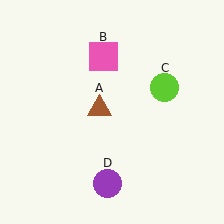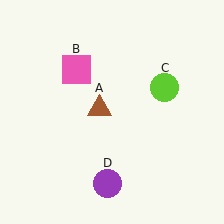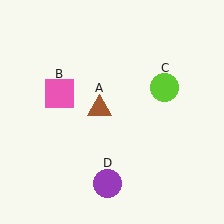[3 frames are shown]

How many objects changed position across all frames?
1 object changed position: pink square (object B).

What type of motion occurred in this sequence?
The pink square (object B) rotated counterclockwise around the center of the scene.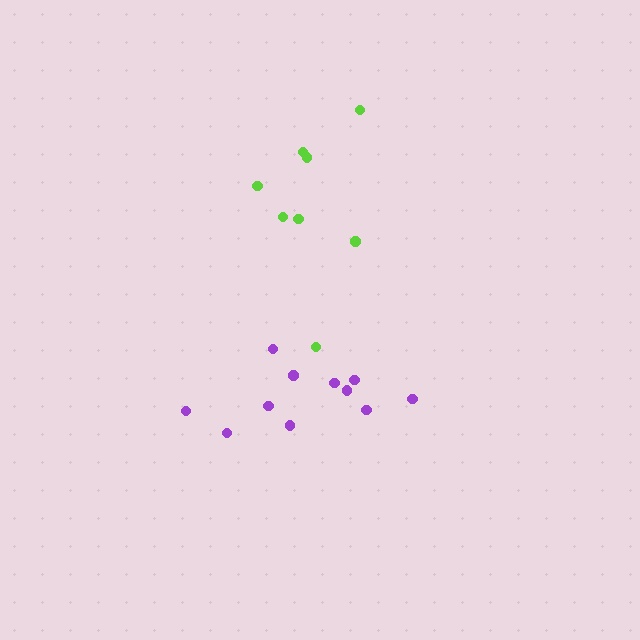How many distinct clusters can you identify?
There are 2 distinct clusters.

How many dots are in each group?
Group 1: 11 dots, Group 2: 8 dots (19 total).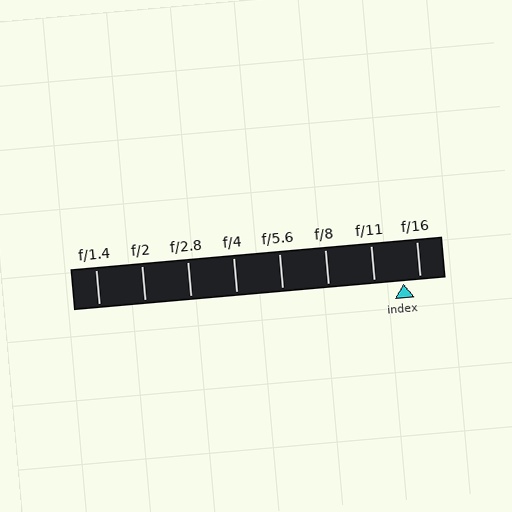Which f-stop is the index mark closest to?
The index mark is closest to f/16.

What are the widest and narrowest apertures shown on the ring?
The widest aperture shown is f/1.4 and the narrowest is f/16.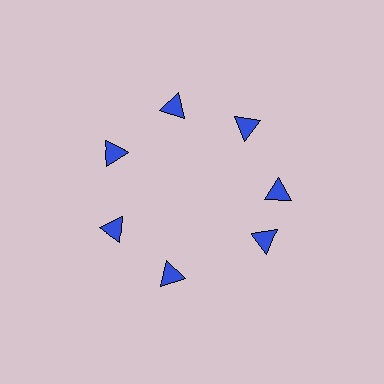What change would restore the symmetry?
The symmetry would be restored by rotating it back into even spacing with its neighbors so that all 7 triangles sit at equal angles and equal distance from the center.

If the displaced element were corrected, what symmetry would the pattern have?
It would have 7-fold rotational symmetry — the pattern would map onto itself every 51 degrees.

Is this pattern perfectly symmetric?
No. The 7 blue triangles are arranged in a ring, but one element near the 5 o'clock position is rotated out of alignment along the ring, breaking the 7-fold rotational symmetry.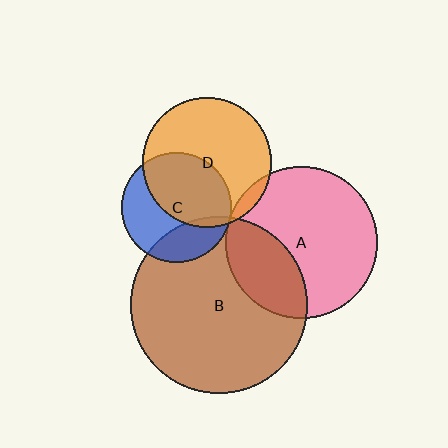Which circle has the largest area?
Circle B (brown).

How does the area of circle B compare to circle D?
Approximately 1.9 times.